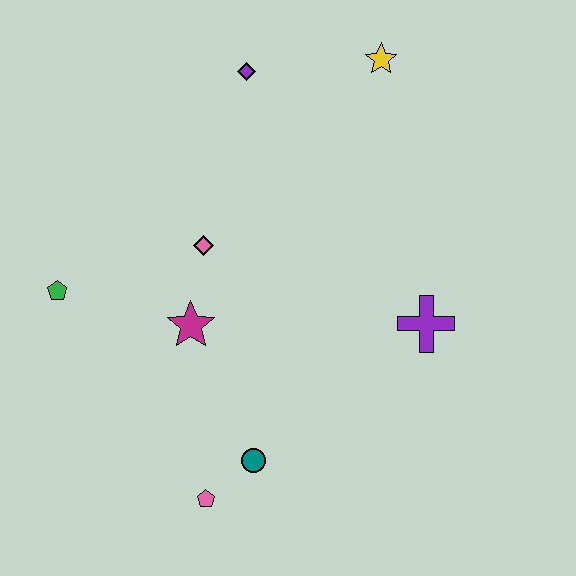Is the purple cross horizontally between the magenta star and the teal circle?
No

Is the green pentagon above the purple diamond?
No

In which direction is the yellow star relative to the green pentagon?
The yellow star is to the right of the green pentagon.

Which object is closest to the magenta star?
The pink diamond is closest to the magenta star.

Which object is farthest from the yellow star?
The pink pentagon is farthest from the yellow star.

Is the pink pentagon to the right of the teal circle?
No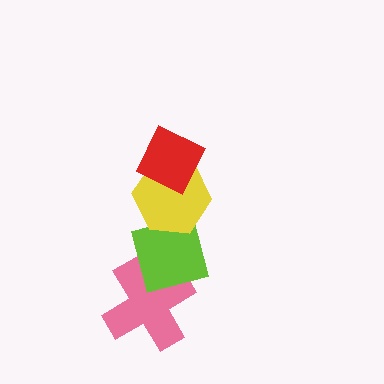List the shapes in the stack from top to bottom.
From top to bottom: the red diamond, the yellow hexagon, the lime square, the pink cross.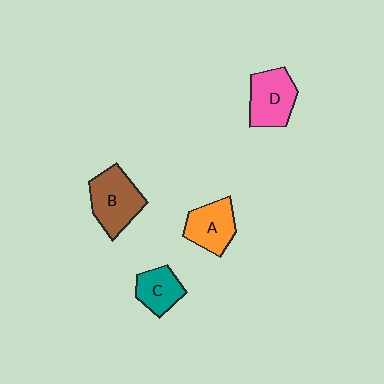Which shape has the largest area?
Shape B (brown).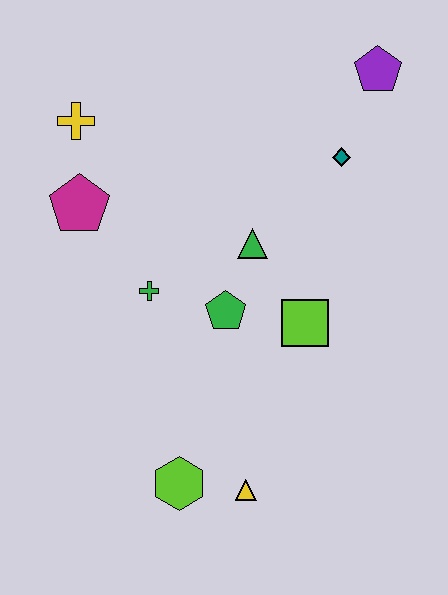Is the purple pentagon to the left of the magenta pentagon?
No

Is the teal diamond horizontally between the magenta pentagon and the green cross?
No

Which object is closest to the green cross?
The green pentagon is closest to the green cross.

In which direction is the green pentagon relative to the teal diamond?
The green pentagon is below the teal diamond.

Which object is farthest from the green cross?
The purple pentagon is farthest from the green cross.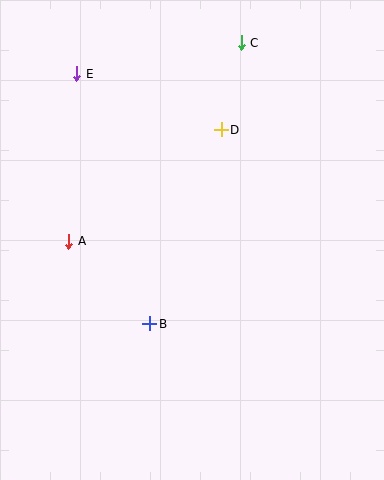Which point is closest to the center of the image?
Point B at (150, 324) is closest to the center.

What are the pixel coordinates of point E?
Point E is at (77, 74).